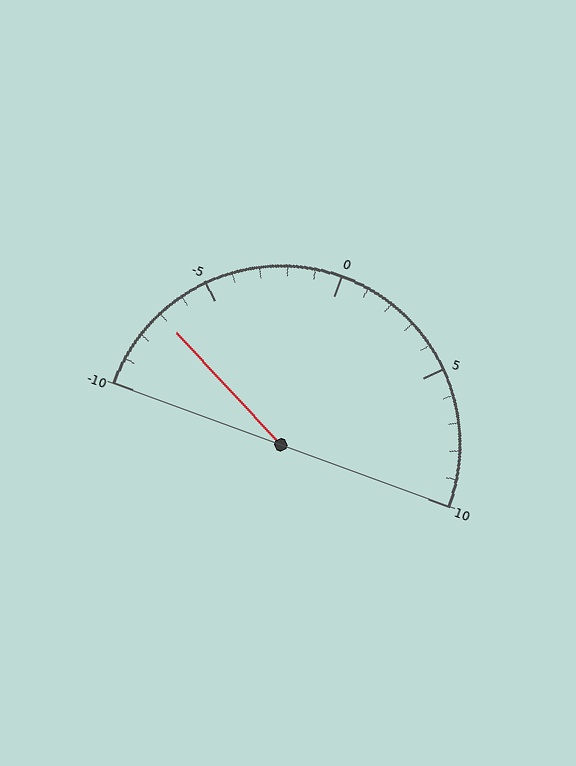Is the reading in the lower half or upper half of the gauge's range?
The reading is in the lower half of the range (-10 to 10).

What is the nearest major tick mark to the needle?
The nearest major tick mark is -5.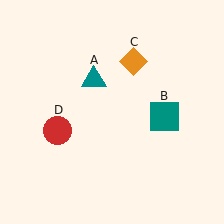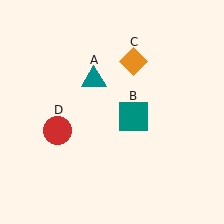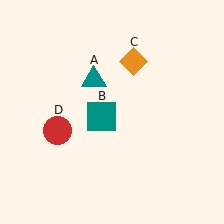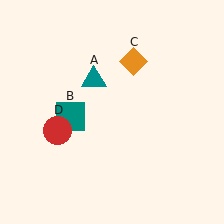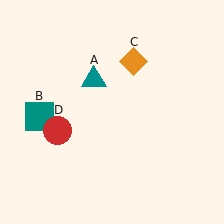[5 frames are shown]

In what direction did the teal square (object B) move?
The teal square (object B) moved left.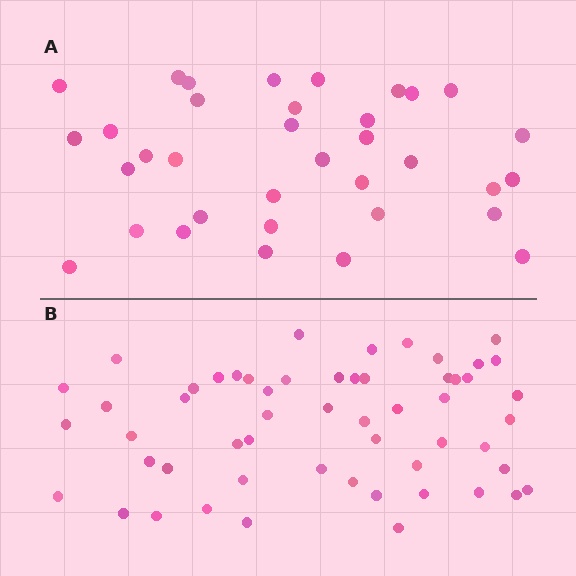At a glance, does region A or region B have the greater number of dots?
Region B (the bottom region) has more dots.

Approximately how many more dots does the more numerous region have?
Region B has approximately 20 more dots than region A.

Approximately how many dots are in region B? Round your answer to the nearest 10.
About 60 dots. (The exact count is 55, which rounds to 60.)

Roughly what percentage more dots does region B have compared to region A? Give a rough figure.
About 55% more.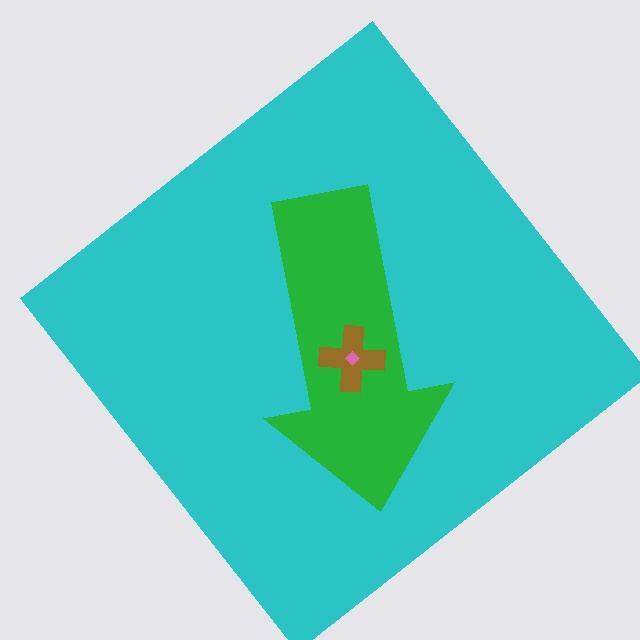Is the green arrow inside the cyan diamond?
Yes.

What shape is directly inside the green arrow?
The brown cross.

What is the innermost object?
The pink diamond.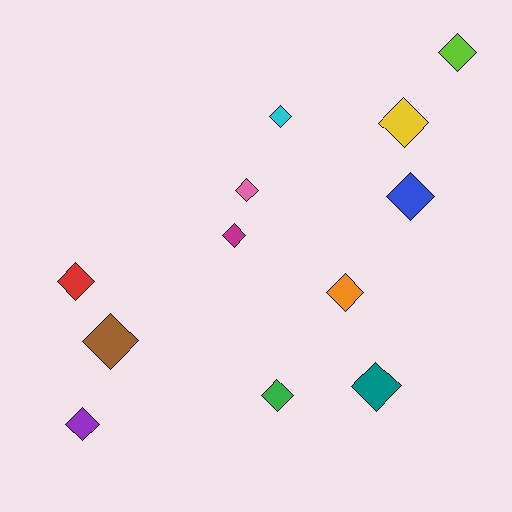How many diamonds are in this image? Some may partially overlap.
There are 12 diamonds.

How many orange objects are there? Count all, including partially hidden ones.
There is 1 orange object.